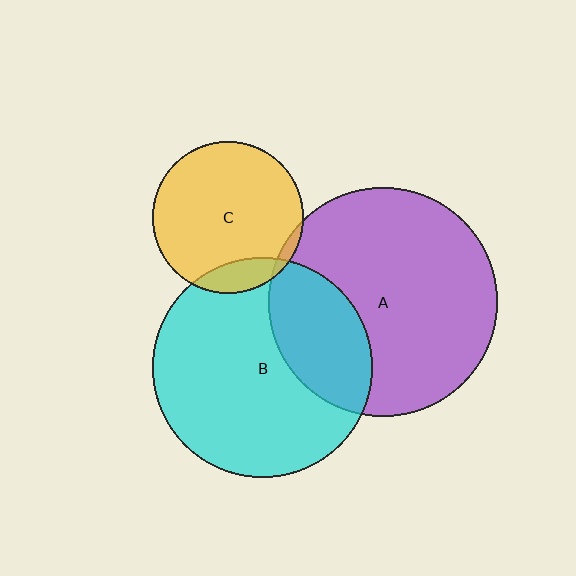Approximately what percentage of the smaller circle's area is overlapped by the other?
Approximately 5%.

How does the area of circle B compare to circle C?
Approximately 2.1 times.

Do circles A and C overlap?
Yes.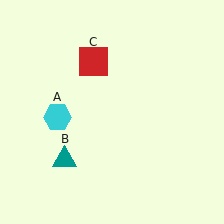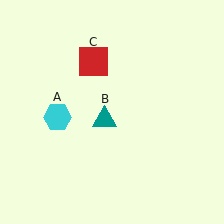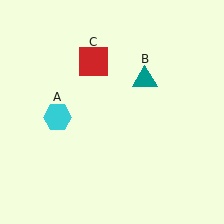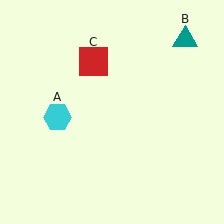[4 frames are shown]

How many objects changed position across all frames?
1 object changed position: teal triangle (object B).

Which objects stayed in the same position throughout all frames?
Cyan hexagon (object A) and red square (object C) remained stationary.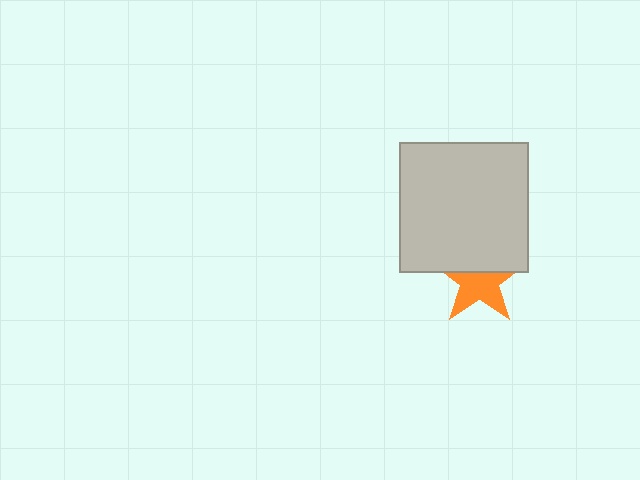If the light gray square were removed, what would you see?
You would see the complete orange star.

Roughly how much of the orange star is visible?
About half of it is visible (roughly 57%).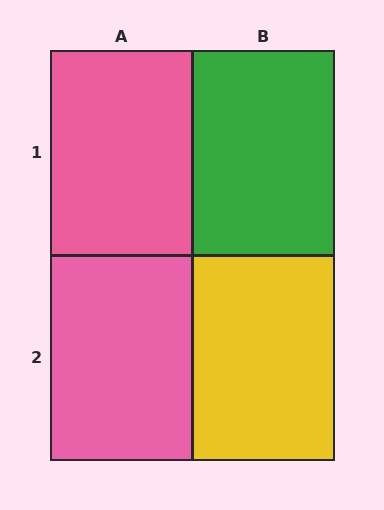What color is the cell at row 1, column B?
Green.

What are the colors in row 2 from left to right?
Pink, yellow.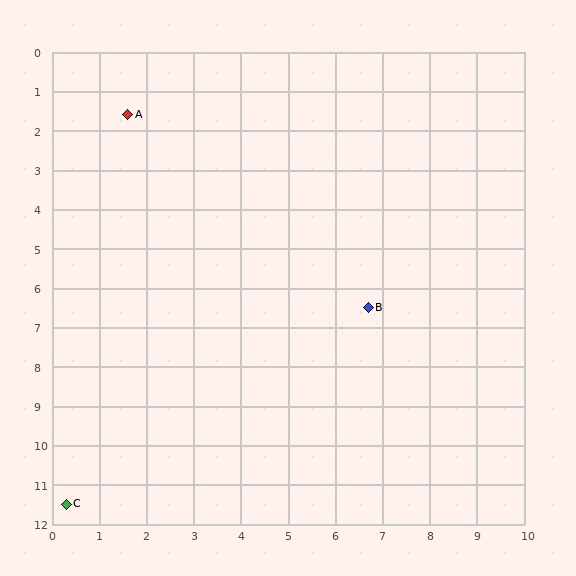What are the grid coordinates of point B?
Point B is at approximately (6.7, 6.5).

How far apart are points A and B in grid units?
Points A and B are about 7.1 grid units apart.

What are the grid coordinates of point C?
Point C is at approximately (0.3, 11.5).